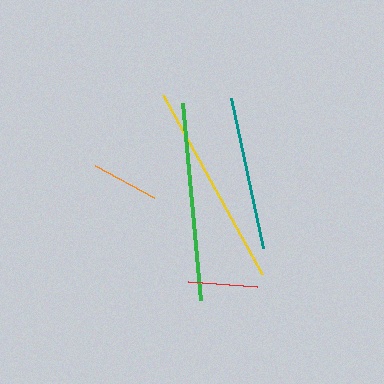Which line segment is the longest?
The yellow line is the longest at approximately 205 pixels.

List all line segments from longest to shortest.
From longest to shortest: yellow, green, teal, red, orange.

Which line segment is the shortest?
The orange line is the shortest at approximately 67 pixels.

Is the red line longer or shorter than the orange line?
The red line is longer than the orange line.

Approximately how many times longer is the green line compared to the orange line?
The green line is approximately 3.0 times the length of the orange line.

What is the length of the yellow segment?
The yellow segment is approximately 205 pixels long.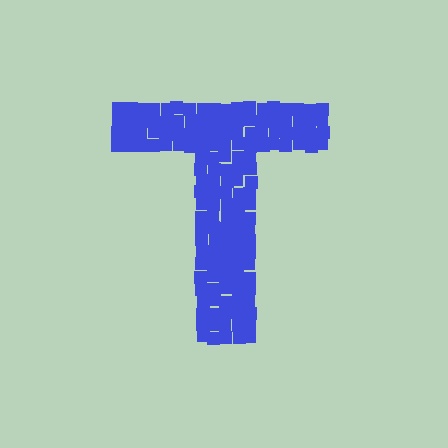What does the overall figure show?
The overall figure shows the letter T.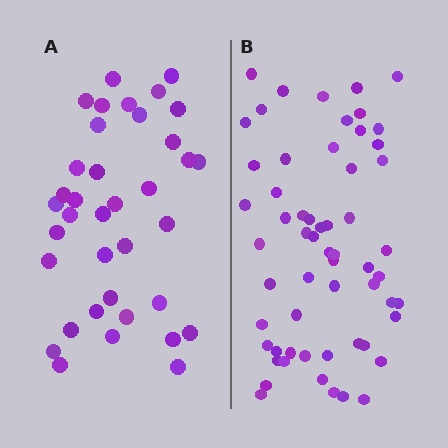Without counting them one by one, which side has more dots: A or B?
Region B (the right region) has more dots.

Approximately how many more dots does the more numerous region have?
Region B has approximately 20 more dots than region A.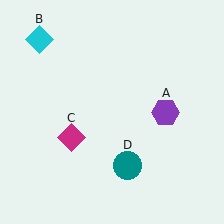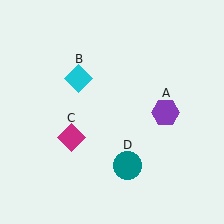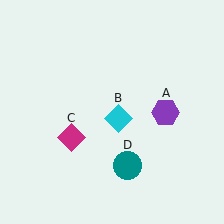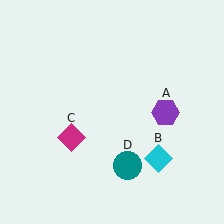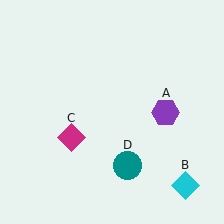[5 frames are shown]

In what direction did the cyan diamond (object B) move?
The cyan diamond (object B) moved down and to the right.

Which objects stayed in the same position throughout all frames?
Purple hexagon (object A) and magenta diamond (object C) and teal circle (object D) remained stationary.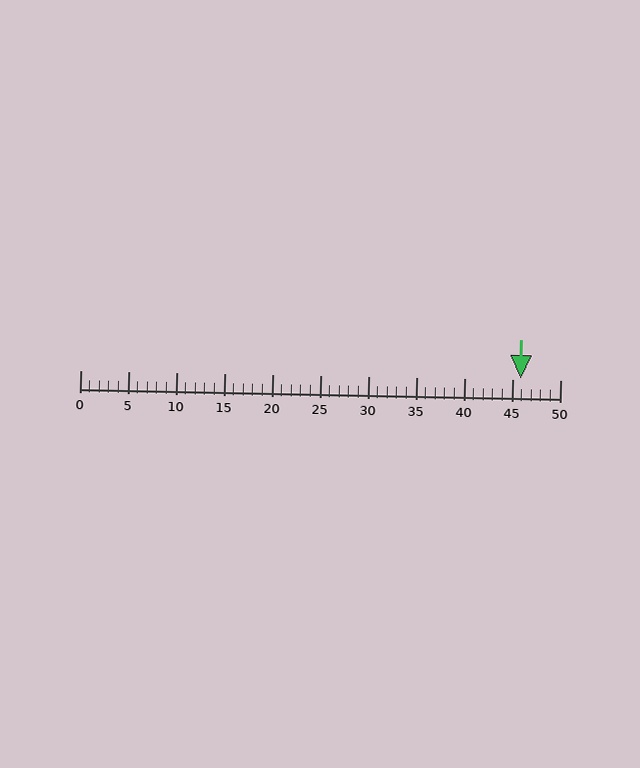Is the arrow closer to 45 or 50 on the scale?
The arrow is closer to 45.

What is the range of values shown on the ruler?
The ruler shows values from 0 to 50.